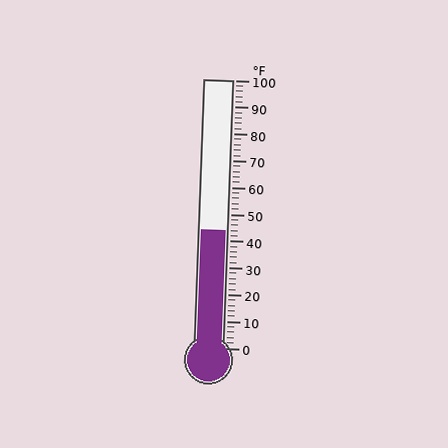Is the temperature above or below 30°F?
The temperature is above 30°F.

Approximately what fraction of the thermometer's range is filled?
The thermometer is filled to approximately 45% of its range.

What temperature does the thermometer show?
The thermometer shows approximately 44°F.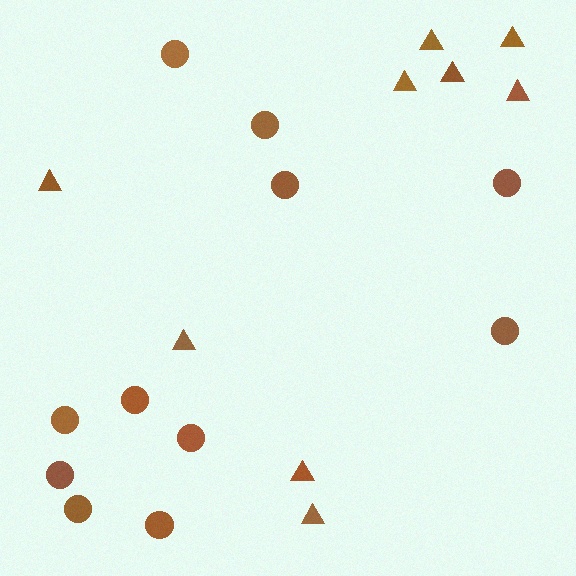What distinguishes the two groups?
There are 2 groups: one group of circles (11) and one group of triangles (9).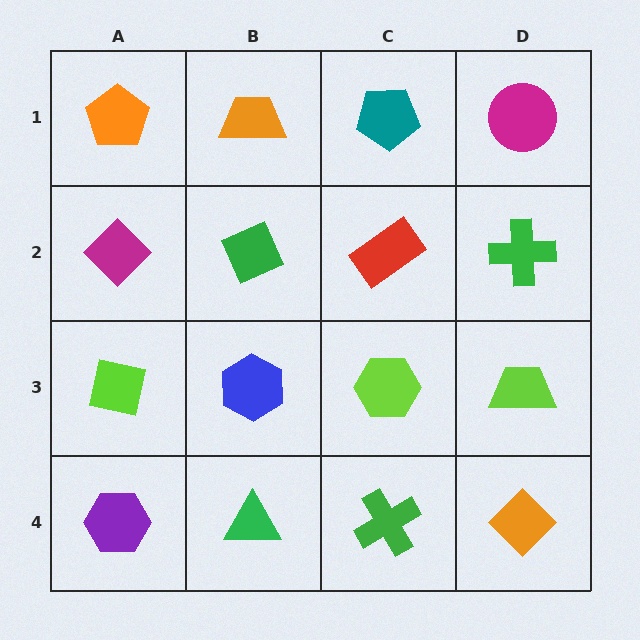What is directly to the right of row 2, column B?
A red rectangle.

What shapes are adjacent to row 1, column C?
A red rectangle (row 2, column C), an orange trapezoid (row 1, column B), a magenta circle (row 1, column D).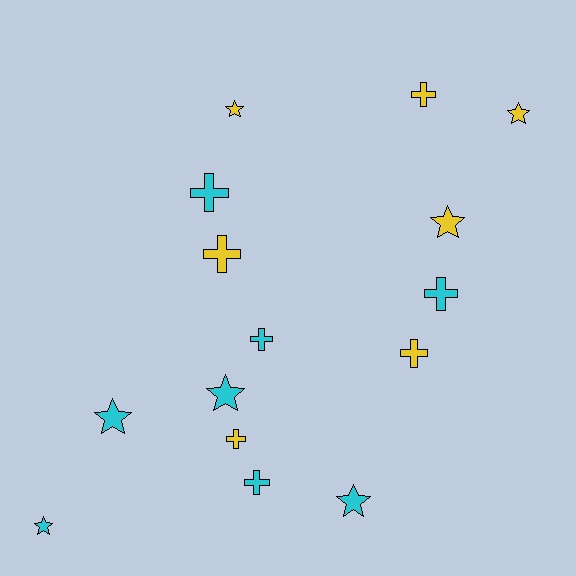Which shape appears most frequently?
Cross, with 8 objects.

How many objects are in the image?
There are 15 objects.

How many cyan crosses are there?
There are 4 cyan crosses.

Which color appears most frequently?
Cyan, with 8 objects.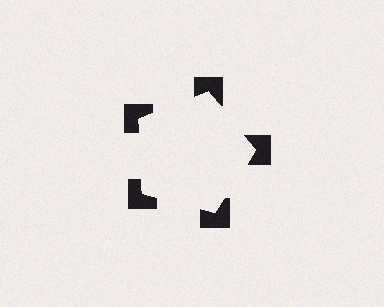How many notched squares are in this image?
There are 5 — one at each vertex of the illusory pentagon.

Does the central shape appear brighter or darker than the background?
It typically appears slightly brighter than the background, even though no actual brightness change is drawn.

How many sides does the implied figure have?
5 sides.